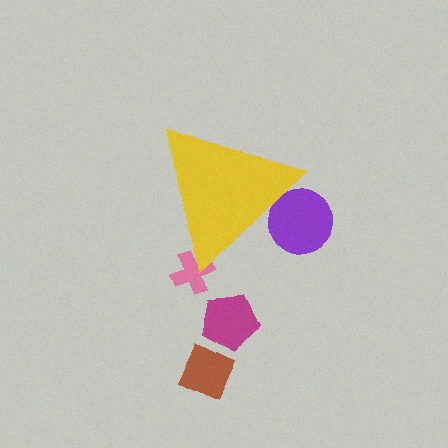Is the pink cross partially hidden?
Yes, the pink cross is partially hidden behind the yellow triangle.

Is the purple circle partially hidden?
Yes, the purple circle is partially hidden behind the yellow triangle.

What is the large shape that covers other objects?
A yellow triangle.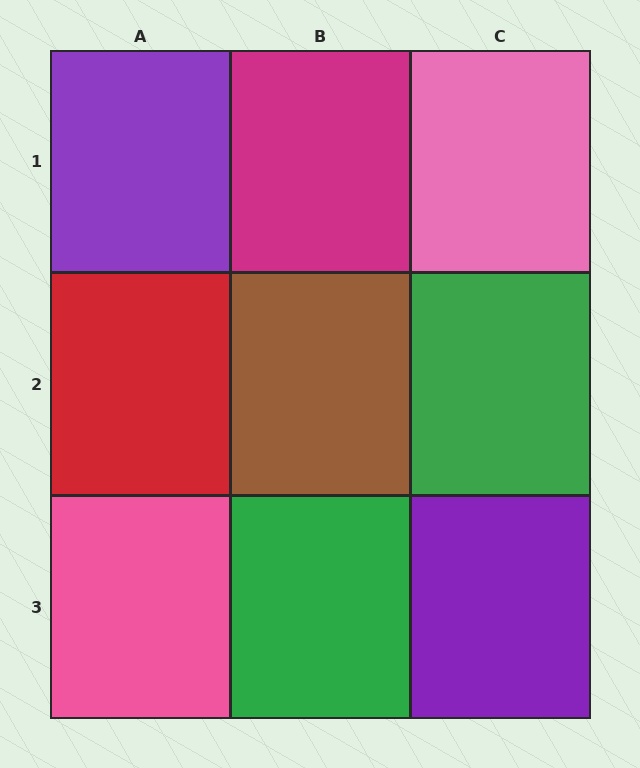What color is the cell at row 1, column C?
Pink.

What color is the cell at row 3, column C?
Purple.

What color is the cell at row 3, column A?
Pink.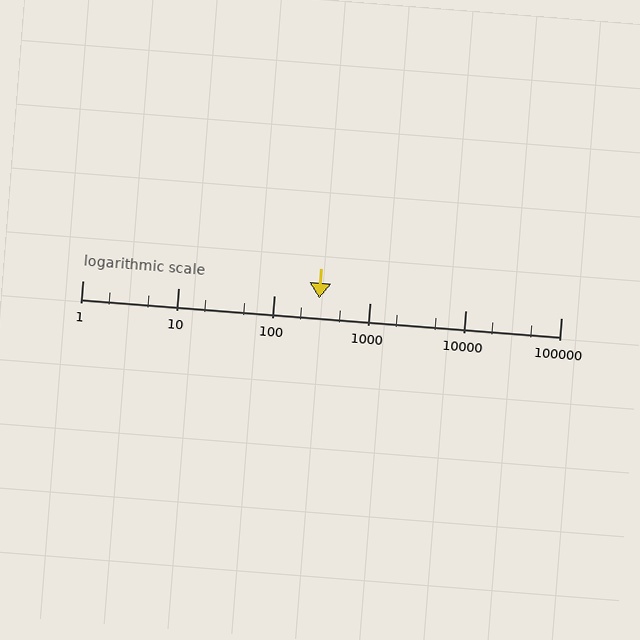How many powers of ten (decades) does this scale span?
The scale spans 5 decades, from 1 to 100000.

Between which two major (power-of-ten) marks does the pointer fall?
The pointer is between 100 and 1000.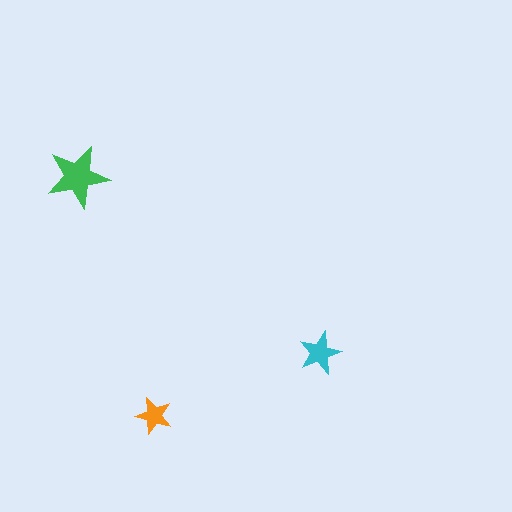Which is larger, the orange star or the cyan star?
The cyan one.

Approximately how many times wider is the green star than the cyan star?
About 1.5 times wider.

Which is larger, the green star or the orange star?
The green one.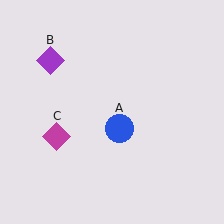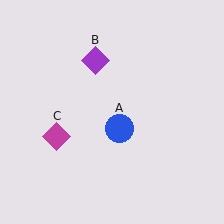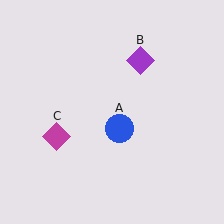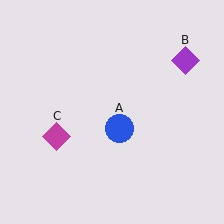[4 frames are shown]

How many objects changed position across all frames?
1 object changed position: purple diamond (object B).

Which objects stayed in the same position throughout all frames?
Blue circle (object A) and magenta diamond (object C) remained stationary.